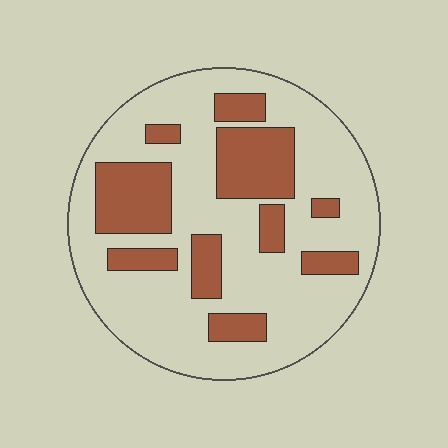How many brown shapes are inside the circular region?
10.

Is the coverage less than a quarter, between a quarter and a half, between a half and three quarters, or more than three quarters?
Between a quarter and a half.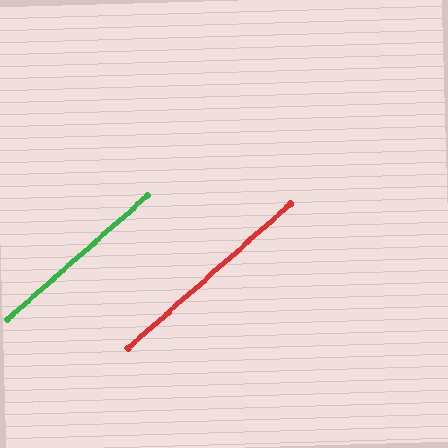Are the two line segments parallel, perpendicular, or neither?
Parallel — their directions differ by only 0.1°.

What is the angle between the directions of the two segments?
Approximately 0 degrees.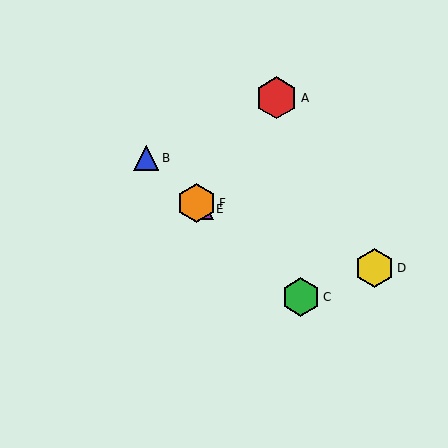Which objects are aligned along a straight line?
Objects B, C, E, F are aligned along a straight line.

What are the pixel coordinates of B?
Object B is at (146, 158).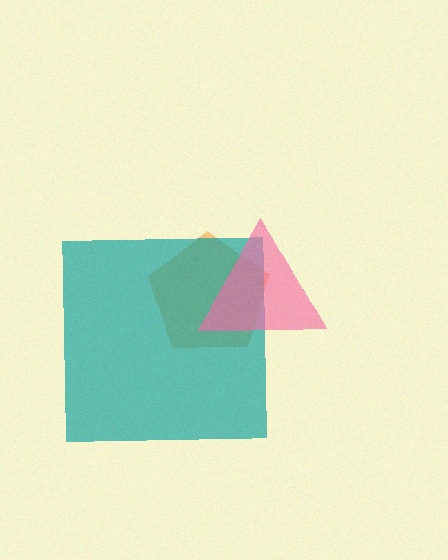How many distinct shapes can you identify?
There are 3 distinct shapes: an orange pentagon, a teal square, a pink triangle.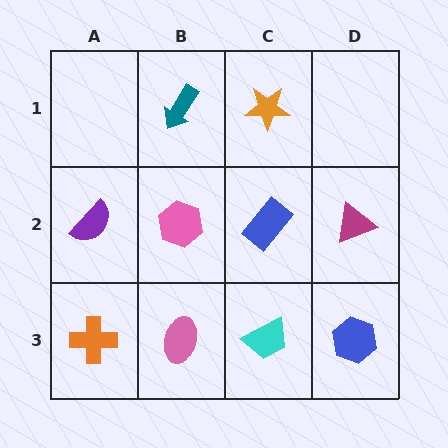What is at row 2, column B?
A pink hexagon.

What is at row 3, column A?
An orange cross.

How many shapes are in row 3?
4 shapes.